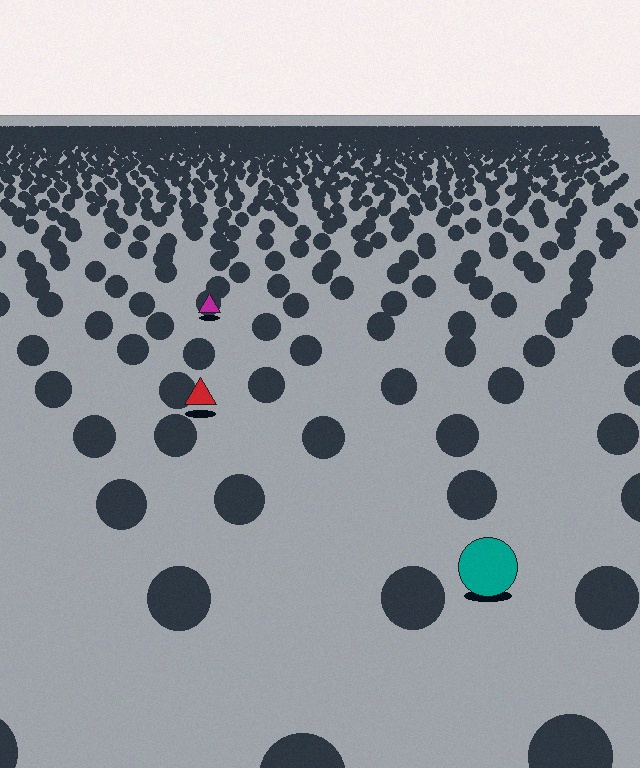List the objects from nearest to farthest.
From nearest to farthest: the teal circle, the red triangle, the magenta triangle.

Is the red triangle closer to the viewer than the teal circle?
No. The teal circle is closer — you can tell from the texture gradient: the ground texture is coarser near it.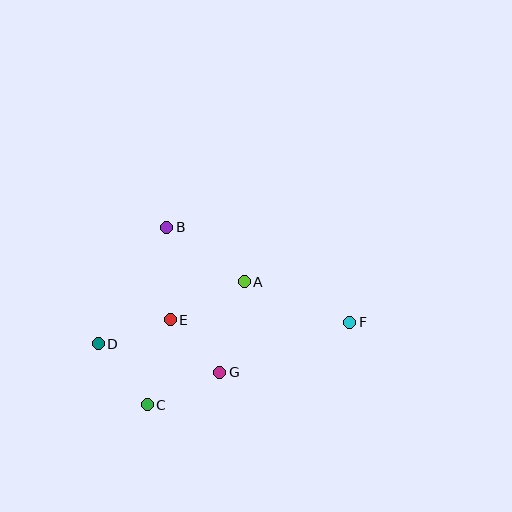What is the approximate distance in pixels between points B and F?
The distance between B and F is approximately 206 pixels.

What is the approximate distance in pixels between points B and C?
The distance between B and C is approximately 179 pixels.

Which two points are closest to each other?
Points E and G are closest to each other.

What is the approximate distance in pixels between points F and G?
The distance between F and G is approximately 139 pixels.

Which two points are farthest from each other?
Points D and F are farthest from each other.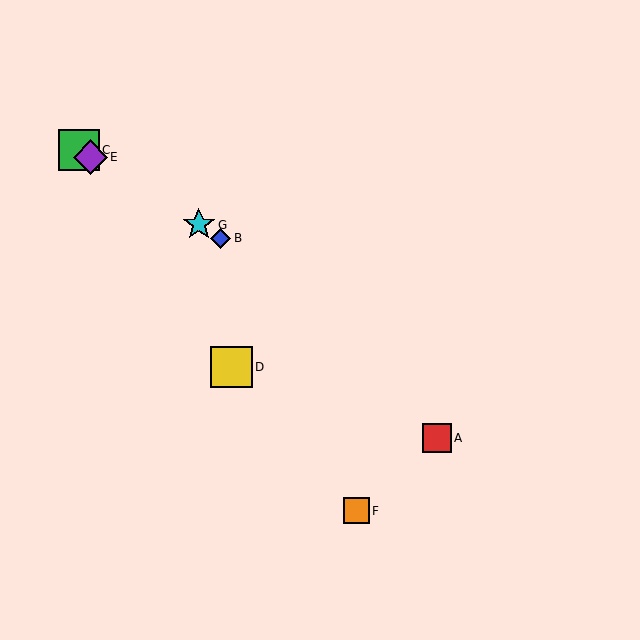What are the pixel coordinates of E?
Object E is at (90, 157).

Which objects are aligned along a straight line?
Objects B, C, E, G are aligned along a straight line.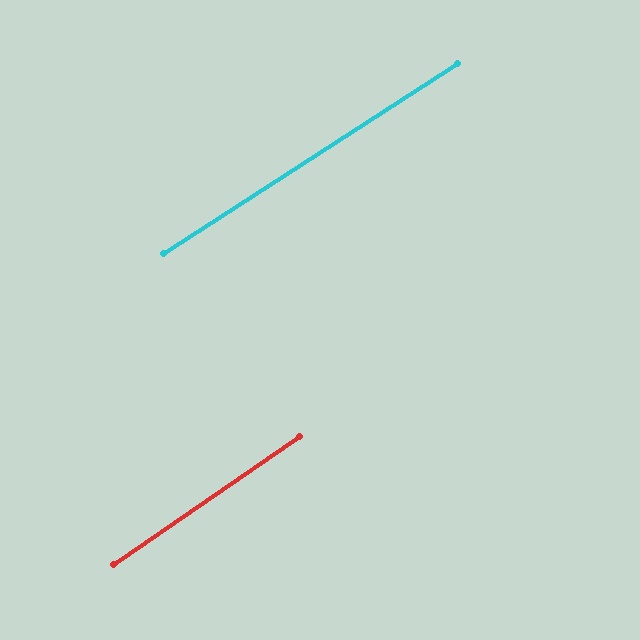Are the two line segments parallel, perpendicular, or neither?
Parallel — their directions differ by only 1.4°.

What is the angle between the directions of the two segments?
Approximately 1 degree.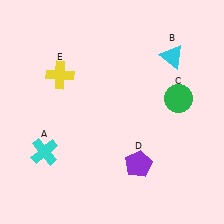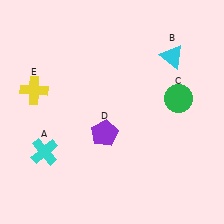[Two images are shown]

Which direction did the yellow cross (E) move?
The yellow cross (E) moved left.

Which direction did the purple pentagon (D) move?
The purple pentagon (D) moved left.